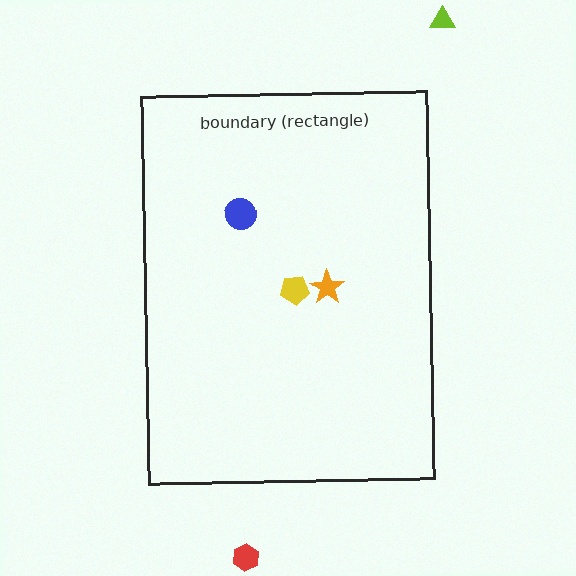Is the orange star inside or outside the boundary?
Inside.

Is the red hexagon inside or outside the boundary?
Outside.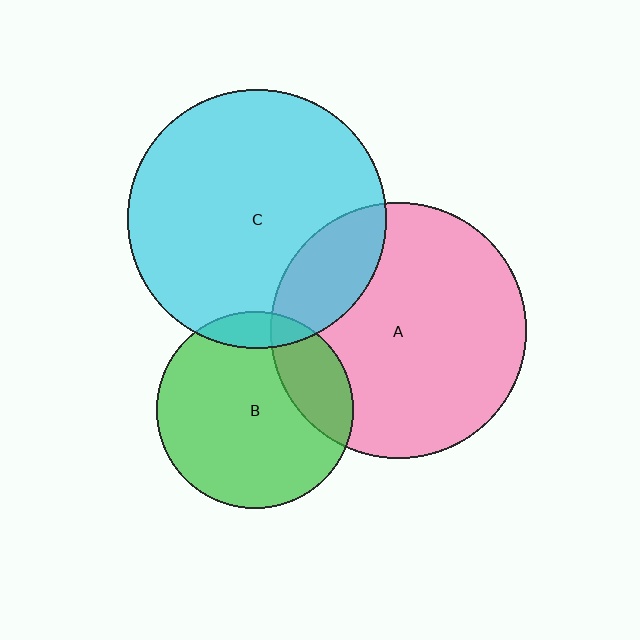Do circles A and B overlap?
Yes.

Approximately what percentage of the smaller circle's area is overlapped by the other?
Approximately 20%.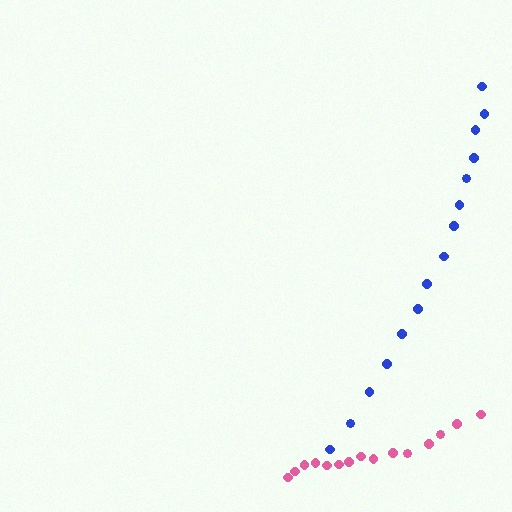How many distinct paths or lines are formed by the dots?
There are 2 distinct paths.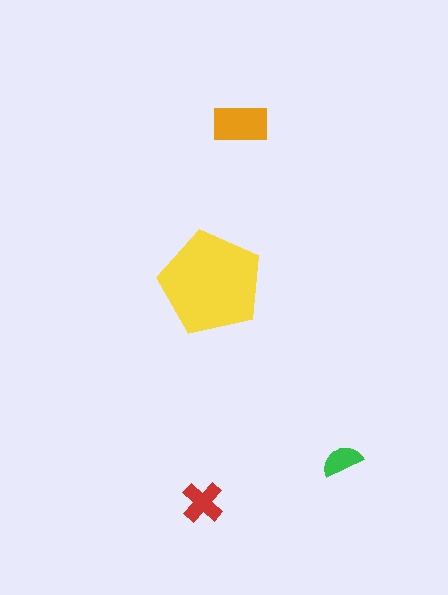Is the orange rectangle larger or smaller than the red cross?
Larger.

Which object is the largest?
The yellow pentagon.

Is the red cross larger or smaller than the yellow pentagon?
Smaller.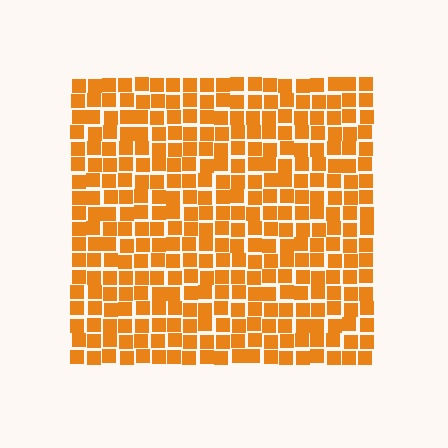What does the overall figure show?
The overall figure shows a square.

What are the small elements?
The small elements are squares.